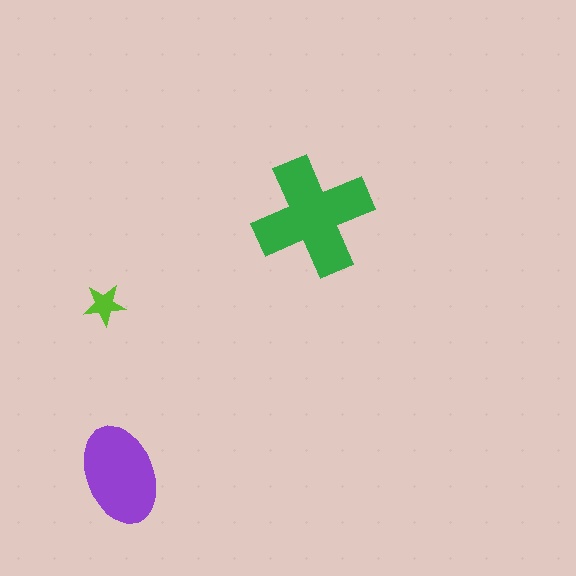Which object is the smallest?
The lime star.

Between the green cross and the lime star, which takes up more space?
The green cross.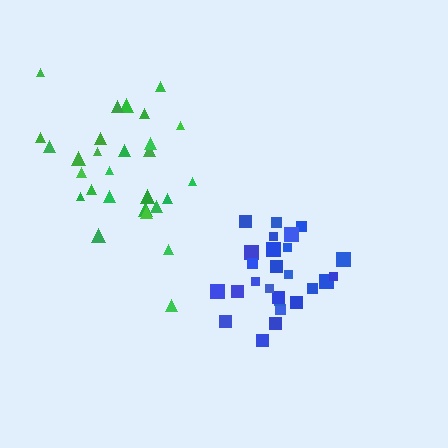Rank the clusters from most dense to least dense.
blue, green.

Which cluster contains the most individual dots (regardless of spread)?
Green (28).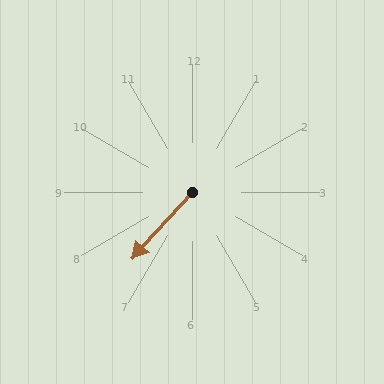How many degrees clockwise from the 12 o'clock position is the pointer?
Approximately 222 degrees.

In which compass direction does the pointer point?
Southwest.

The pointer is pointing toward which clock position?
Roughly 7 o'clock.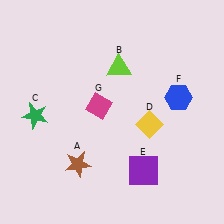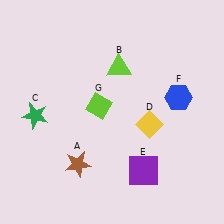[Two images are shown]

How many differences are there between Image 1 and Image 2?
There is 1 difference between the two images.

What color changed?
The diamond (G) changed from magenta in Image 1 to lime in Image 2.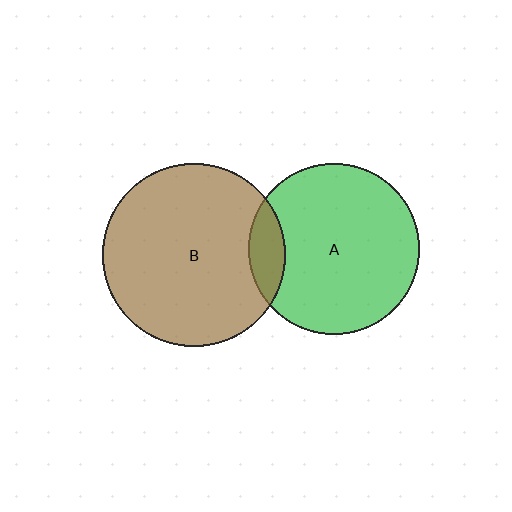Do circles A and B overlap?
Yes.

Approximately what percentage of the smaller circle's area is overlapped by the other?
Approximately 10%.